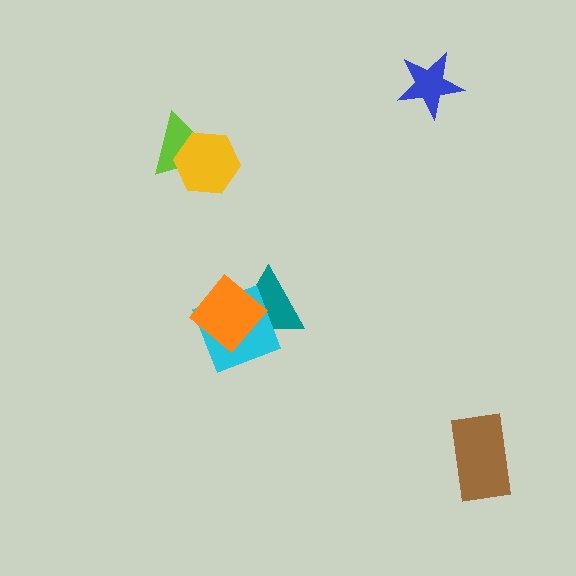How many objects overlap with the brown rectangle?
0 objects overlap with the brown rectangle.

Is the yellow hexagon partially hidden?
No, no other shape covers it.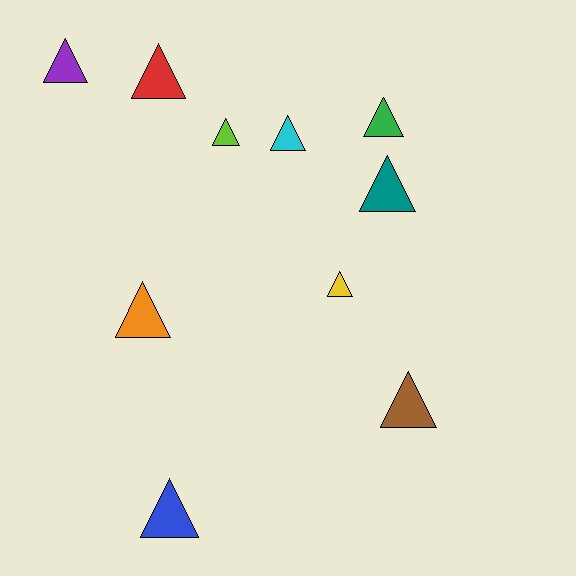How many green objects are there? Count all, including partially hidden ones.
There is 1 green object.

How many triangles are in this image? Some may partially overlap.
There are 10 triangles.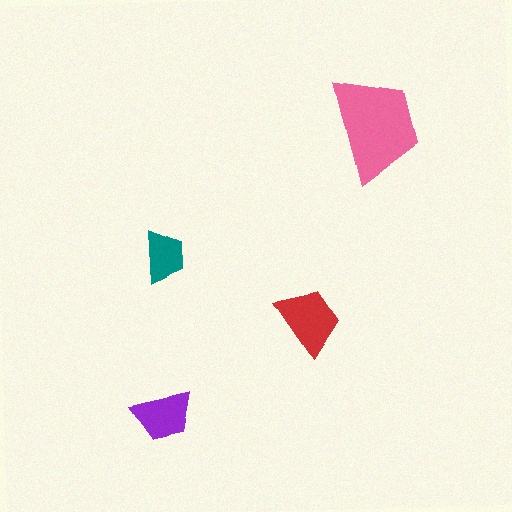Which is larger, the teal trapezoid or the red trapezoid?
The red one.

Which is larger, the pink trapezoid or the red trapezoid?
The pink one.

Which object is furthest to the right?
The pink trapezoid is rightmost.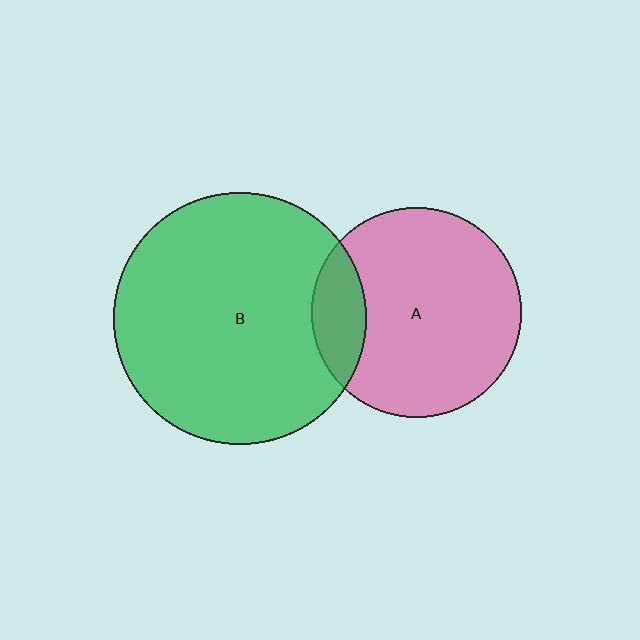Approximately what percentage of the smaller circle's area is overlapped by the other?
Approximately 15%.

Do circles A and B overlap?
Yes.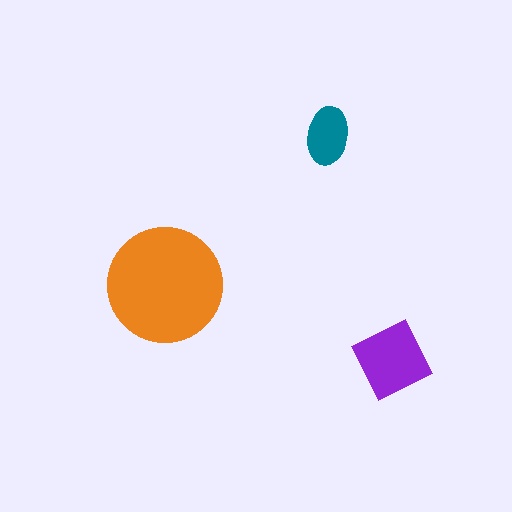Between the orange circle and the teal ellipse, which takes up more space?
The orange circle.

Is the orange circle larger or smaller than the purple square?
Larger.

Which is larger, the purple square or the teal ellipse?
The purple square.